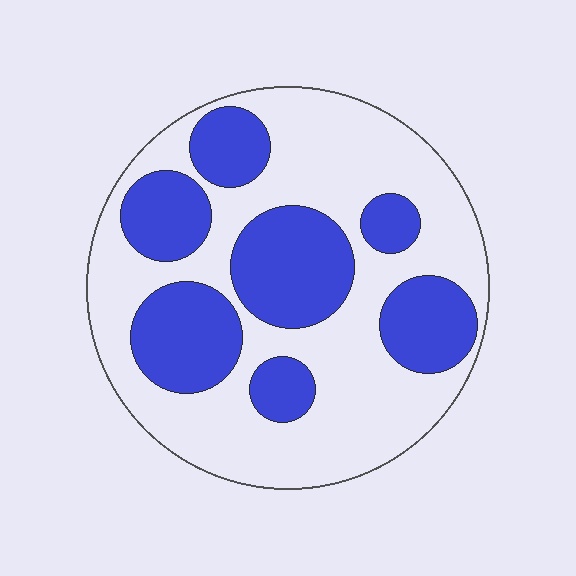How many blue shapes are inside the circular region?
7.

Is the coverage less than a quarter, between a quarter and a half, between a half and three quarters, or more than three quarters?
Between a quarter and a half.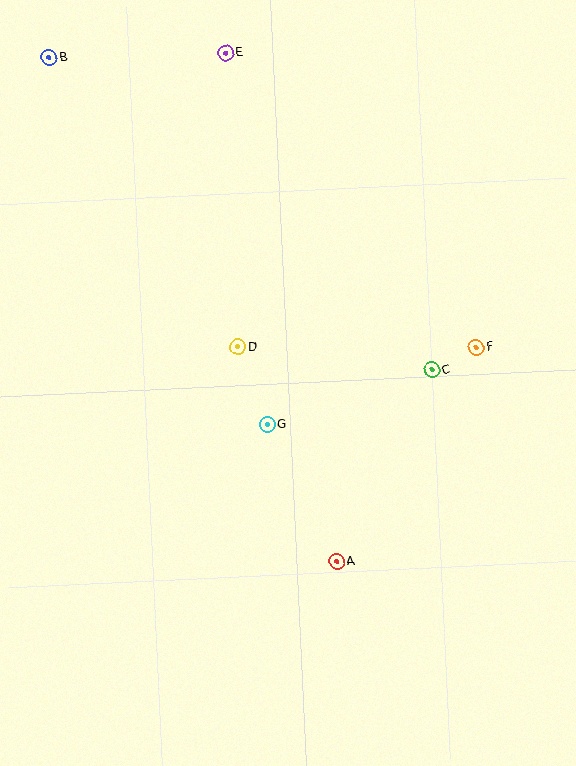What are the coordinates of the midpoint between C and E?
The midpoint between C and E is at (329, 211).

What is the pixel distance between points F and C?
The distance between F and C is 50 pixels.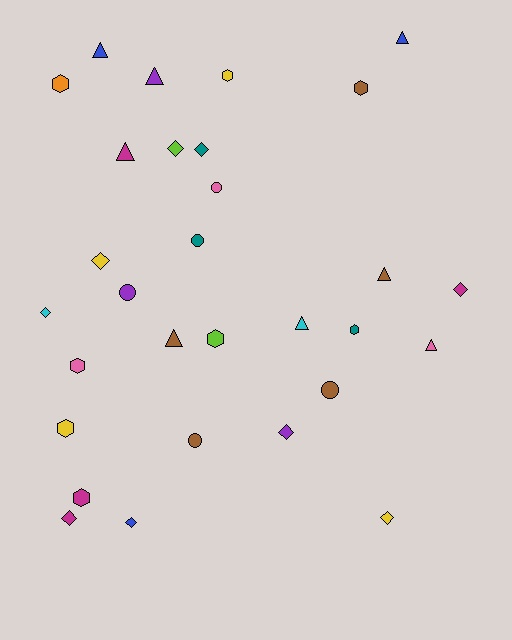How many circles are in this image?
There are 5 circles.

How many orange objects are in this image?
There is 1 orange object.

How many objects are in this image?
There are 30 objects.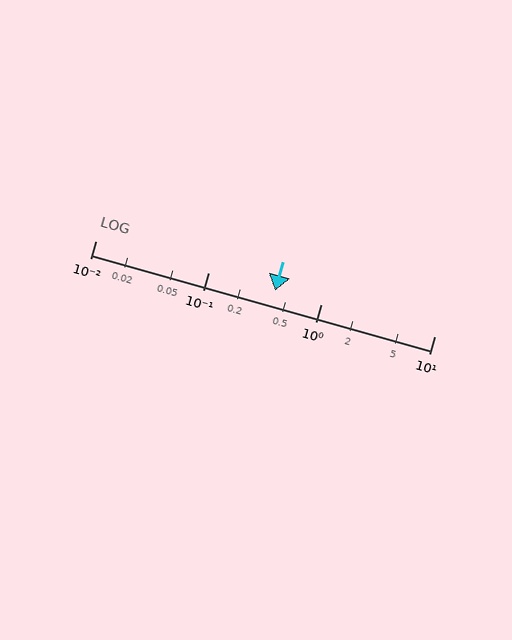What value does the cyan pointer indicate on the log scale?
The pointer indicates approximately 0.39.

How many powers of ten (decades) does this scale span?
The scale spans 3 decades, from 0.01 to 10.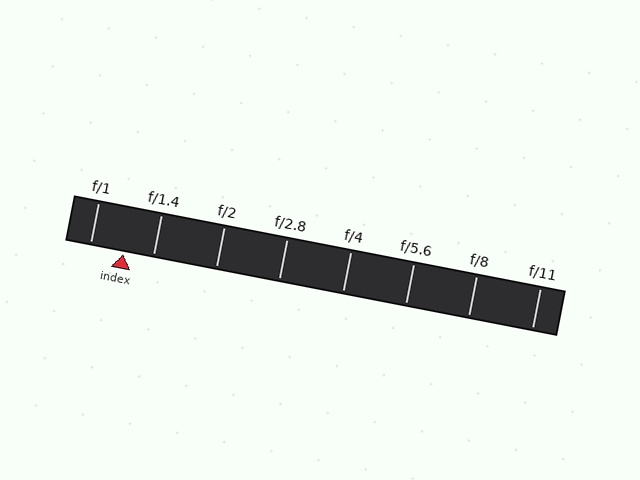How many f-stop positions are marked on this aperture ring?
There are 8 f-stop positions marked.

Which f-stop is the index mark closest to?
The index mark is closest to f/1.4.